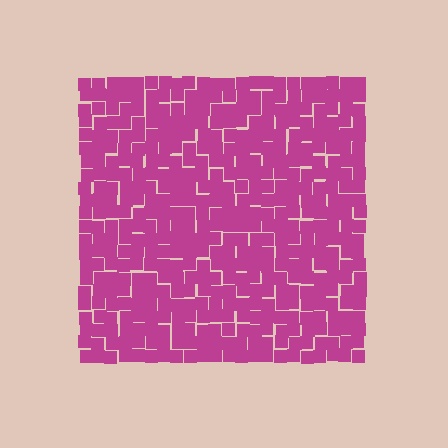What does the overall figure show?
The overall figure shows a square.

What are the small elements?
The small elements are squares.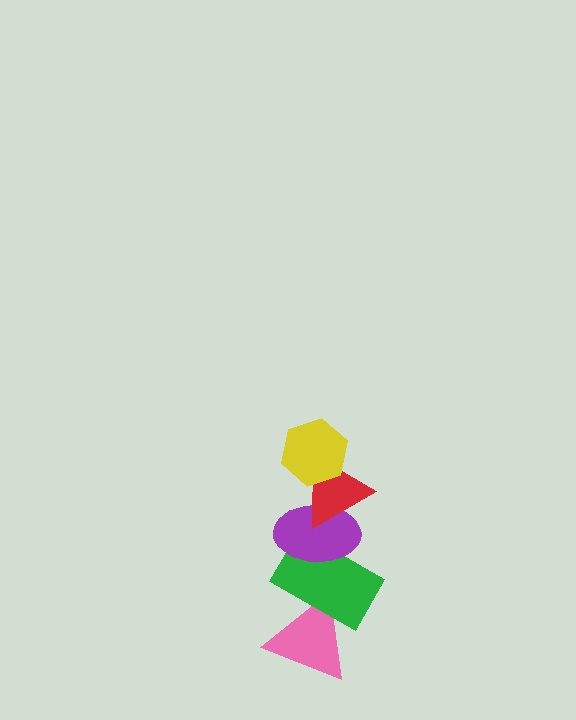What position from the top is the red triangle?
The red triangle is 2nd from the top.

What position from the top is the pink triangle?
The pink triangle is 5th from the top.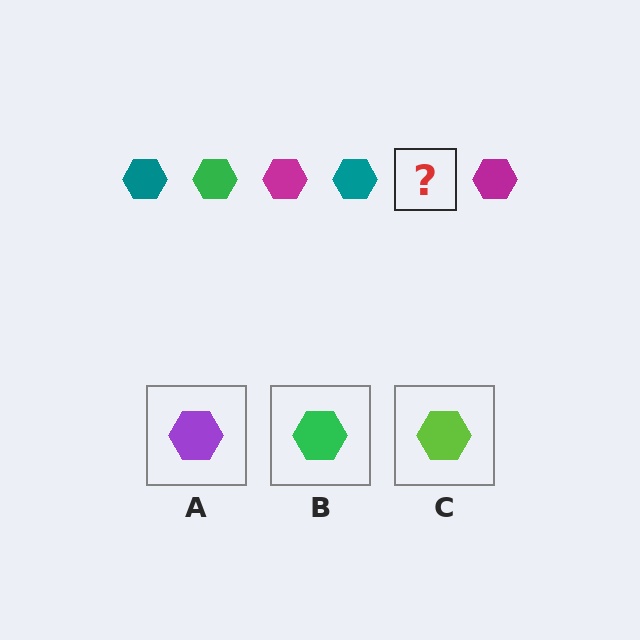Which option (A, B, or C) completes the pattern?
B.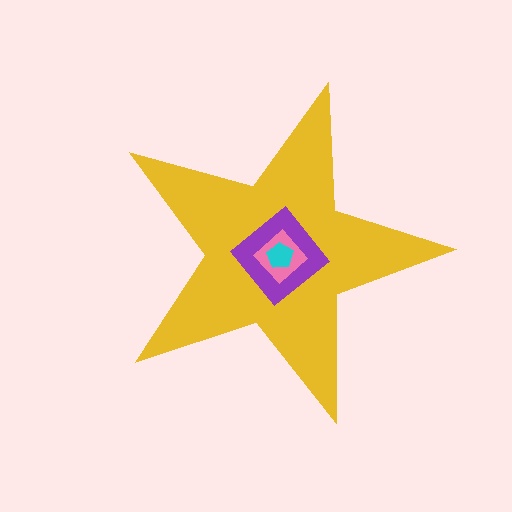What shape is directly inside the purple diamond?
The pink diamond.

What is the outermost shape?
The yellow star.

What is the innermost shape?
The cyan pentagon.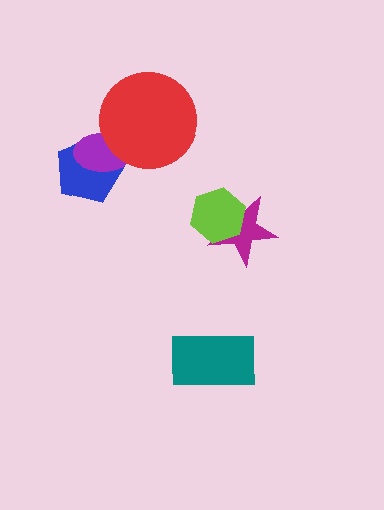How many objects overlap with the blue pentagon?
1 object overlaps with the blue pentagon.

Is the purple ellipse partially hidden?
Yes, it is partially covered by another shape.